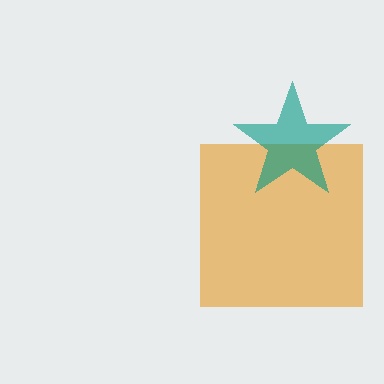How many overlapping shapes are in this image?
There are 2 overlapping shapes in the image.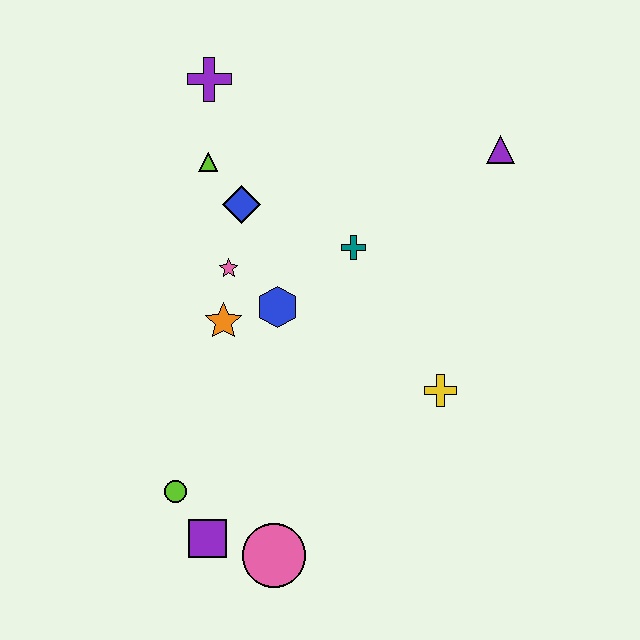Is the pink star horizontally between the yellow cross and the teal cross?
No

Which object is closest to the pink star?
The orange star is closest to the pink star.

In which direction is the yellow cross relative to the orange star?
The yellow cross is to the right of the orange star.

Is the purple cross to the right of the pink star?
No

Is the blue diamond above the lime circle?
Yes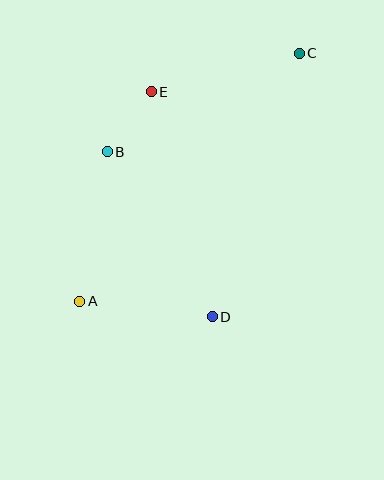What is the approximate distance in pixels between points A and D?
The distance between A and D is approximately 133 pixels.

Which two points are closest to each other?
Points B and E are closest to each other.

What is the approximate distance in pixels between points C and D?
The distance between C and D is approximately 278 pixels.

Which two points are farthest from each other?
Points A and C are farthest from each other.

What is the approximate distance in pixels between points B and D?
The distance between B and D is approximately 196 pixels.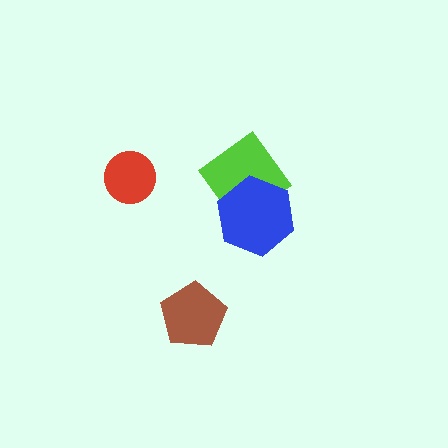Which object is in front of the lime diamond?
The blue hexagon is in front of the lime diamond.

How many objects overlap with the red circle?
0 objects overlap with the red circle.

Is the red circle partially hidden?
No, no other shape covers it.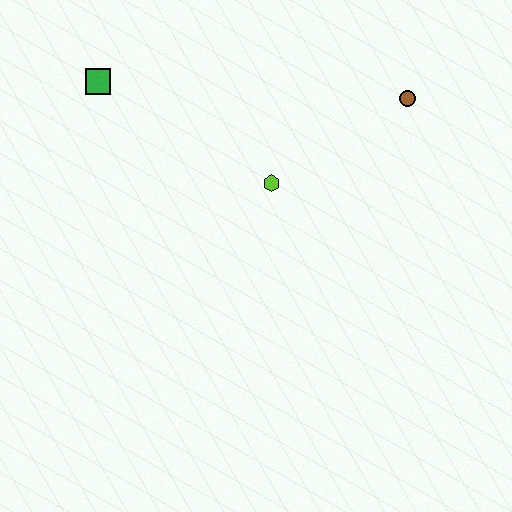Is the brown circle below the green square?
Yes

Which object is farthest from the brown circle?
The green square is farthest from the brown circle.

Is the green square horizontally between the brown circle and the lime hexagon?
No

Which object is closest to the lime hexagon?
The brown circle is closest to the lime hexagon.